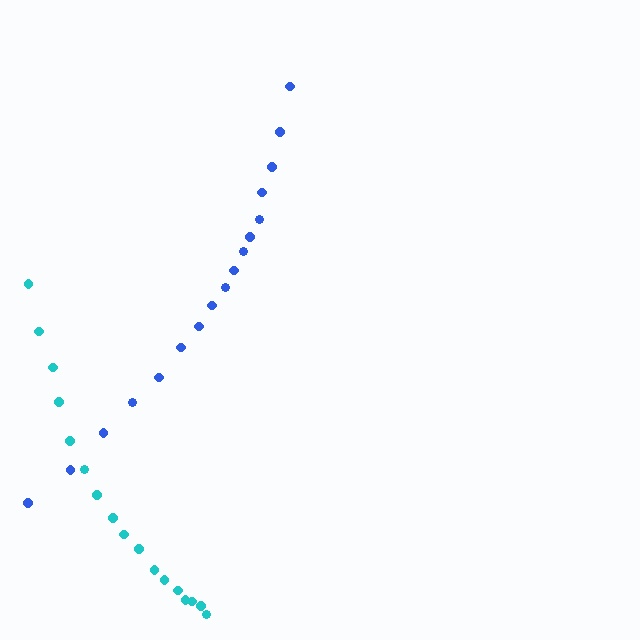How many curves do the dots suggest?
There are 2 distinct paths.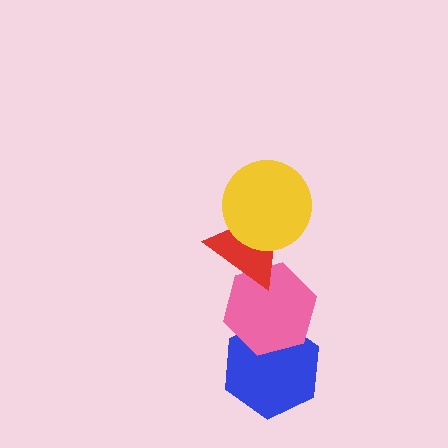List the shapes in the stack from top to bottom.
From top to bottom: the yellow circle, the red triangle, the pink hexagon, the blue hexagon.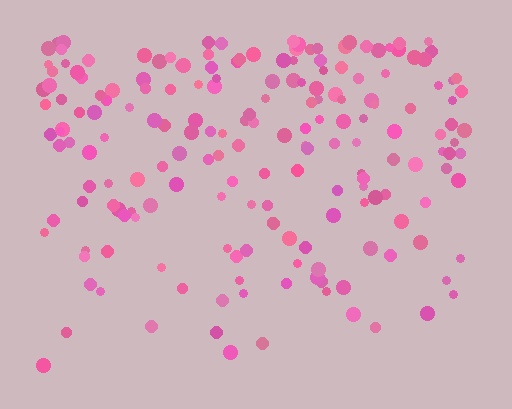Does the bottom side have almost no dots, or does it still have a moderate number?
Still a moderate number, just noticeably fewer than the top.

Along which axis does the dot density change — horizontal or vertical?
Vertical.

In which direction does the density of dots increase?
From bottom to top, with the top side densest.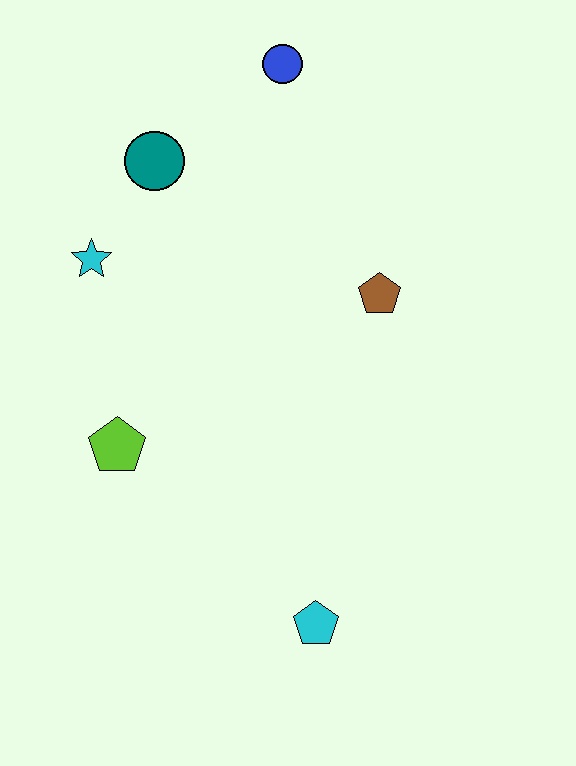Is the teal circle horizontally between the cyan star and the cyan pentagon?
Yes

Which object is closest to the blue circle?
The teal circle is closest to the blue circle.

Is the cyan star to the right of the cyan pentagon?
No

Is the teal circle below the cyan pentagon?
No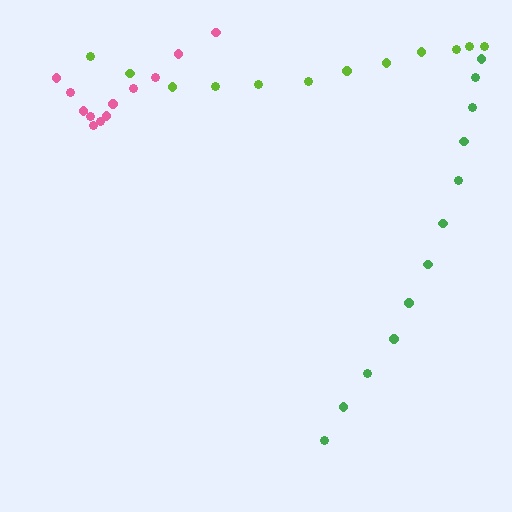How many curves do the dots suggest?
There are 3 distinct paths.